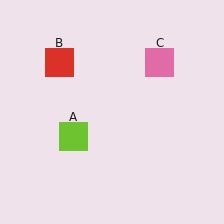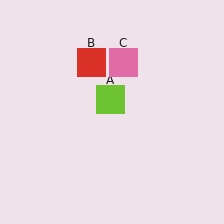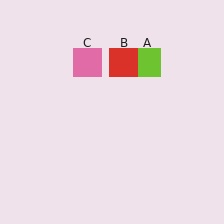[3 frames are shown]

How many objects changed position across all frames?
3 objects changed position: lime square (object A), red square (object B), pink square (object C).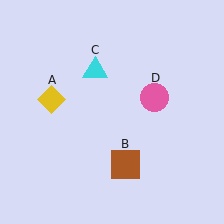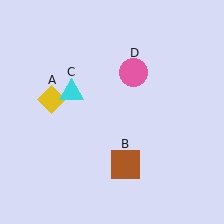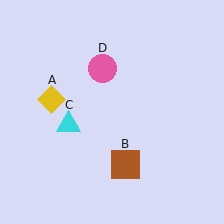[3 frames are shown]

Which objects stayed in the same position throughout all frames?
Yellow diamond (object A) and brown square (object B) remained stationary.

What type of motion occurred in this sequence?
The cyan triangle (object C), pink circle (object D) rotated counterclockwise around the center of the scene.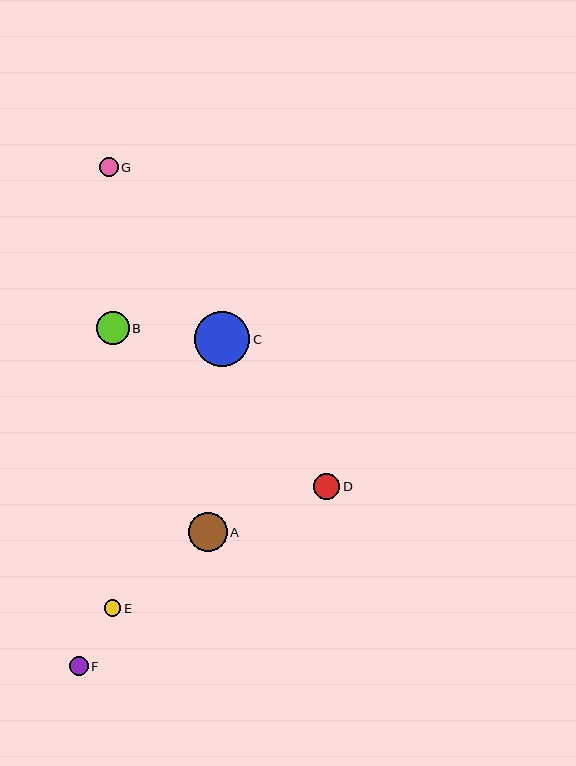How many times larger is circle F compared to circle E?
Circle F is approximately 1.1 times the size of circle E.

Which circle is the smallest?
Circle E is the smallest with a size of approximately 17 pixels.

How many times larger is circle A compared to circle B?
Circle A is approximately 1.2 times the size of circle B.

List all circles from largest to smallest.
From largest to smallest: C, A, B, D, F, G, E.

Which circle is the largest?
Circle C is the largest with a size of approximately 55 pixels.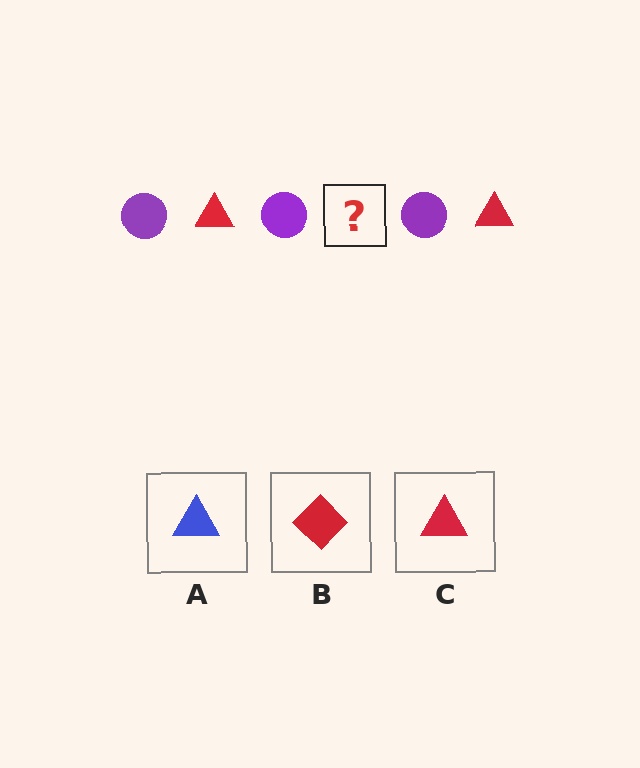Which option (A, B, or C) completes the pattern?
C.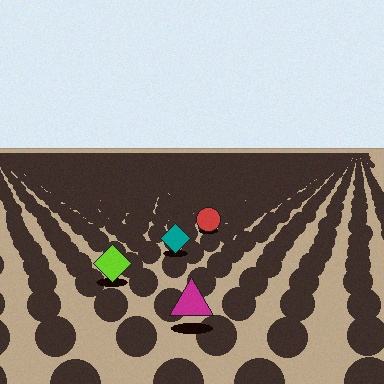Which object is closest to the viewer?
The magenta triangle is closest. The texture marks near it are larger and more spread out.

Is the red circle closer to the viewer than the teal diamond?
No. The teal diamond is closer — you can tell from the texture gradient: the ground texture is coarser near it.